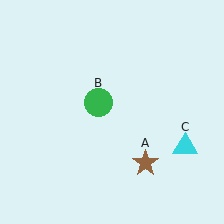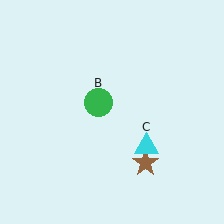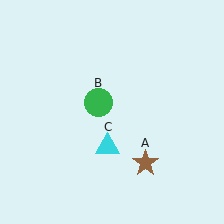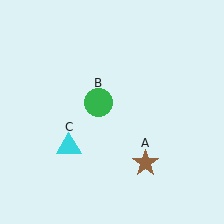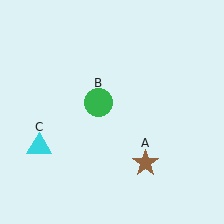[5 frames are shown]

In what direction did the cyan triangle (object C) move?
The cyan triangle (object C) moved left.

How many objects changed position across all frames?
1 object changed position: cyan triangle (object C).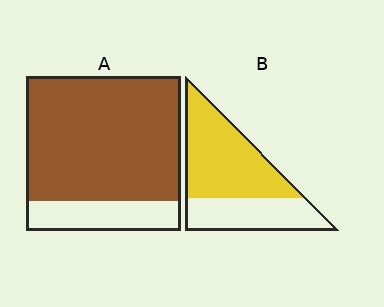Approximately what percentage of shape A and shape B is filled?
A is approximately 80% and B is approximately 60%.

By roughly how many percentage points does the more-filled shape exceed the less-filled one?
By roughly 20 percentage points (A over B).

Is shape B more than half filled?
Yes.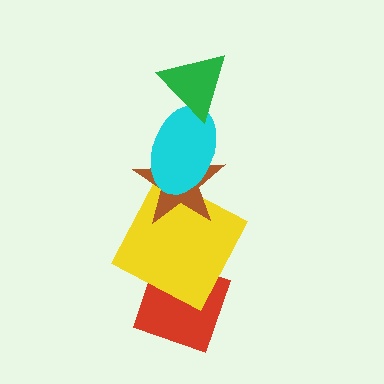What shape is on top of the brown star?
The cyan ellipse is on top of the brown star.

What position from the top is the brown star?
The brown star is 3rd from the top.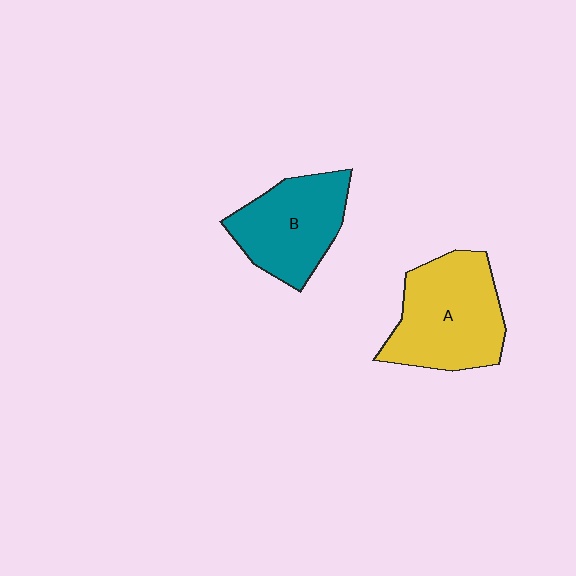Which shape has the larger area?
Shape A (yellow).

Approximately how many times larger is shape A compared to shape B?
Approximately 1.2 times.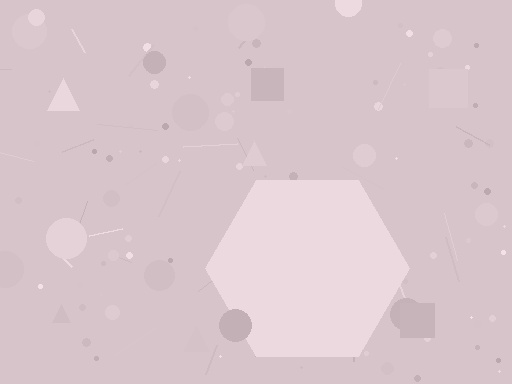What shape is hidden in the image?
A hexagon is hidden in the image.